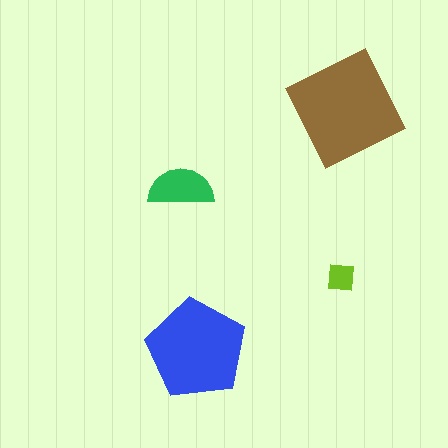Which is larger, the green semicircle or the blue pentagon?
The blue pentagon.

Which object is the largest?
The brown square.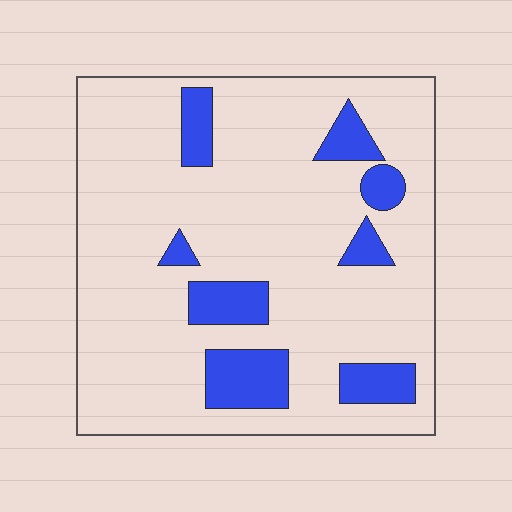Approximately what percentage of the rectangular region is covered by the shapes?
Approximately 15%.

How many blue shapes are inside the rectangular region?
8.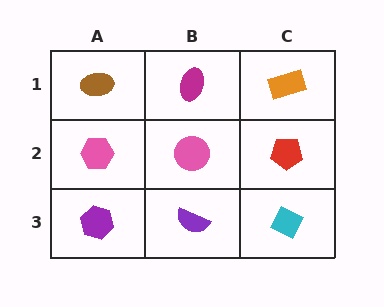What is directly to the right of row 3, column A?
A purple semicircle.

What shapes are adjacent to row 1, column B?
A pink circle (row 2, column B), a brown ellipse (row 1, column A), an orange rectangle (row 1, column C).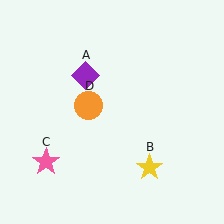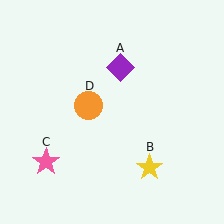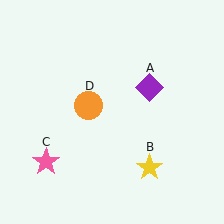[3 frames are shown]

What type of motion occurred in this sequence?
The purple diamond (object A) rotated clockwise around the center of the scene.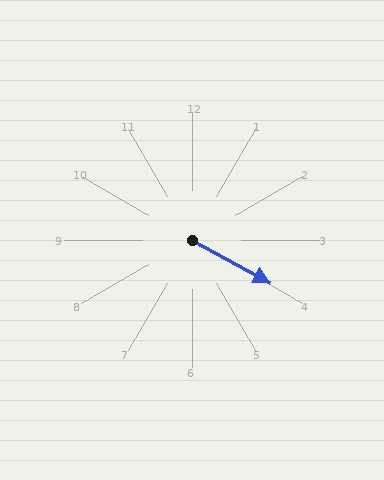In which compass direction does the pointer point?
Southeast.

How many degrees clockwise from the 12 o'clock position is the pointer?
Approximately 119 degrees.